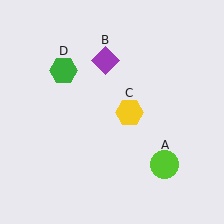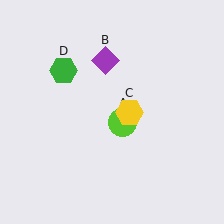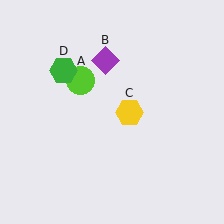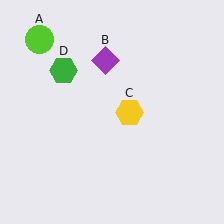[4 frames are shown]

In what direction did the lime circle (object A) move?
The lime circle (object A) moved up and to the left.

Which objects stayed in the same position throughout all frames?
Purple diamond (object B) and yellow hexagon (object C) and green hexagon (object D) remained stationary.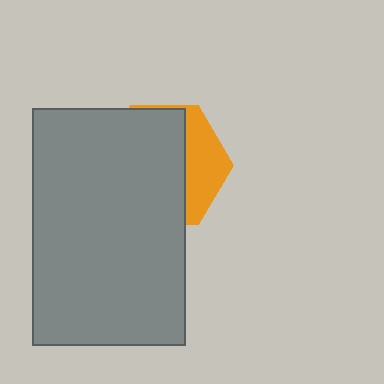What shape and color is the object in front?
The object in front is a gray rectangle.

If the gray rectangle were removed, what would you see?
You would see the complete orange hexagon.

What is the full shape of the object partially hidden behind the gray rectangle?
The partially hidden object is an orange hexagon.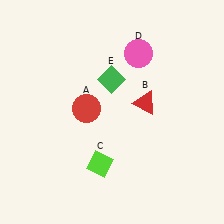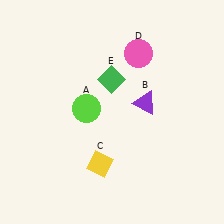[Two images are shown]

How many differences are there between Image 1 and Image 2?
There are 3 differences between the two images.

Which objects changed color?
A changed from red to lime. B changed from red to purple. C changed from lime to yellow.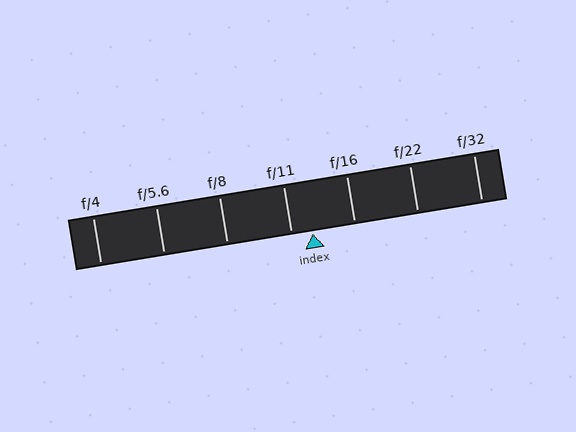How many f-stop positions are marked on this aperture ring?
There are 7 f-stop positions marked.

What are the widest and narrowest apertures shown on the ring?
The widest aperture shown is f/4 and the narrowest is f/32.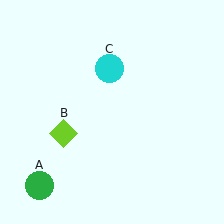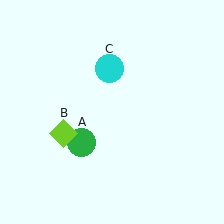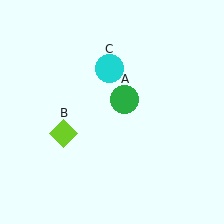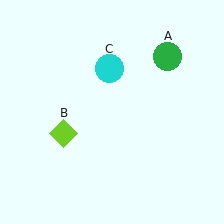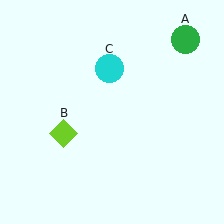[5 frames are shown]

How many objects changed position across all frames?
1 object changed position: green circle (object A).